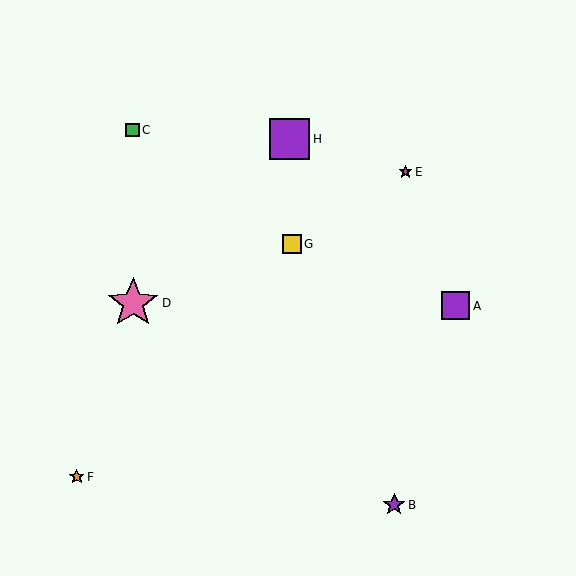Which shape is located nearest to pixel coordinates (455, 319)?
The purple square (labeled A) at (455, 306) is nearest to that location.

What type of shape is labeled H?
Shape H is a purple square.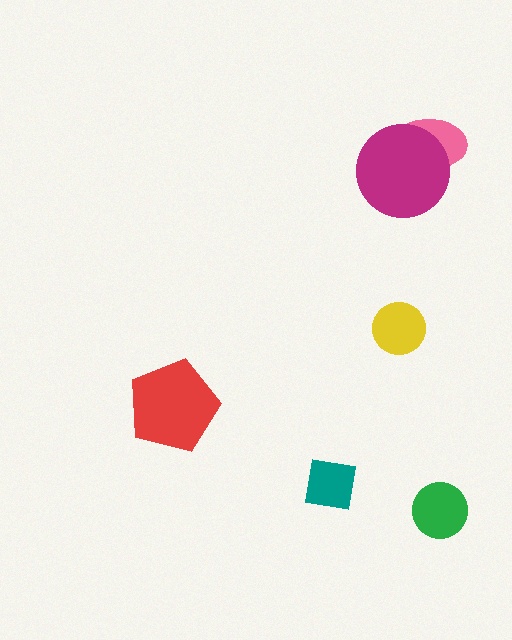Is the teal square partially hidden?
No, no other shape covers it.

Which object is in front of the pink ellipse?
The magenta circle is in front of the pink ellipse.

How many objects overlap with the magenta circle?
1 object overlaps with the magenta circle.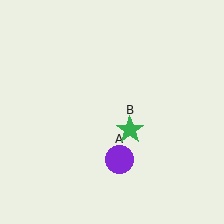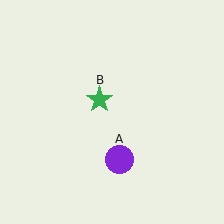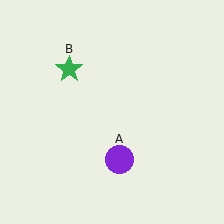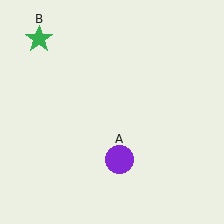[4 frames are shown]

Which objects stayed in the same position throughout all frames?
Purple circle (object A) remained stationary.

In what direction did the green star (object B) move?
The green star (object B) moved up and to the left.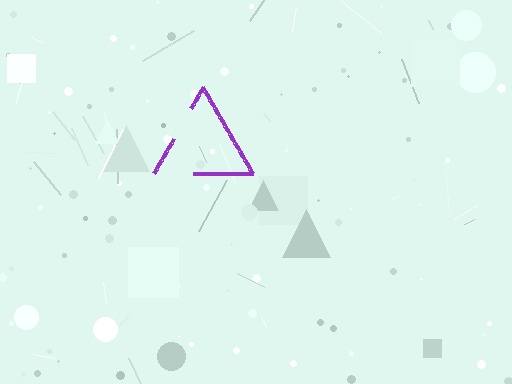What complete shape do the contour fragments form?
The contour fragments form a triangle.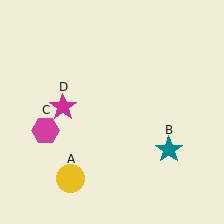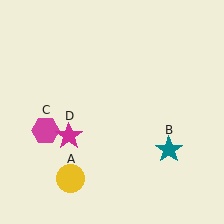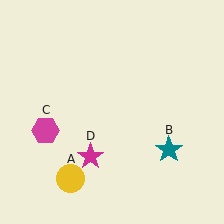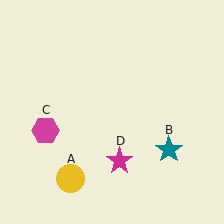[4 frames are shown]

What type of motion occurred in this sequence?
The magenta star (object D) rotated counterclockwise around the center of the scene.